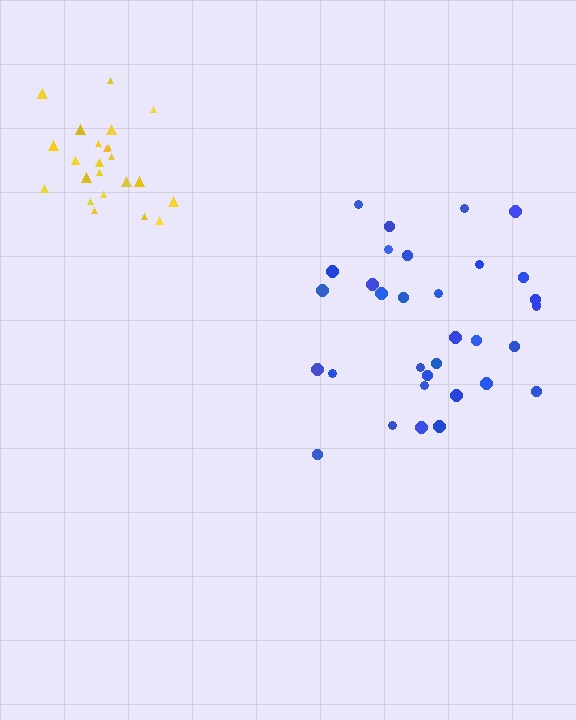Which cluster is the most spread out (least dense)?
Blue.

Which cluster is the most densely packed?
Yellow.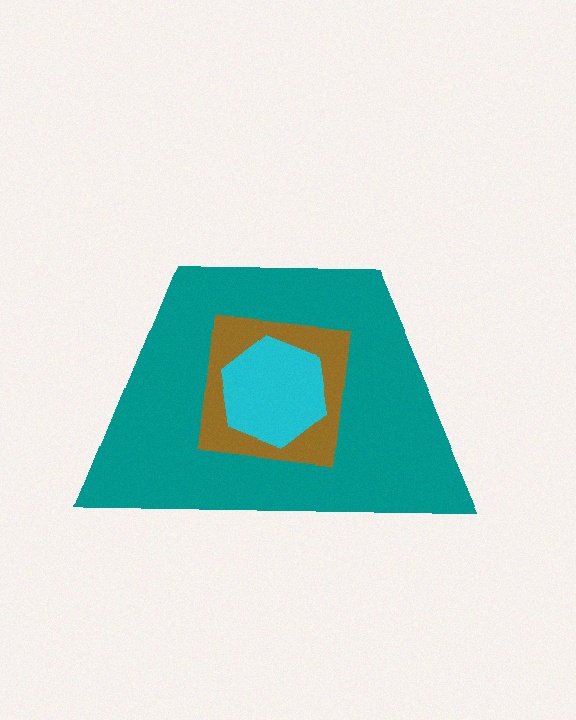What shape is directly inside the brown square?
The cyan hexagon.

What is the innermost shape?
The cyan hexagon.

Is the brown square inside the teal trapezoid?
Yes.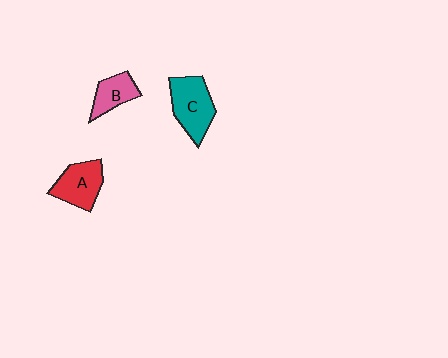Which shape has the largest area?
Shape C (teal).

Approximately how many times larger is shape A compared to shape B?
Approximately 1.4 times.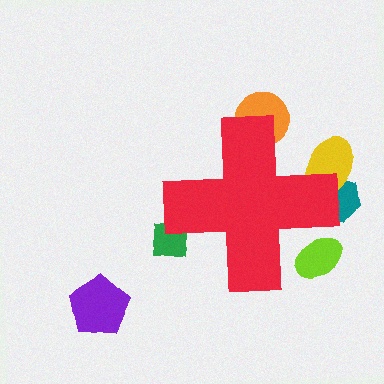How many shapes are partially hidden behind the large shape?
5 shapes are partially hidden.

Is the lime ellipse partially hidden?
Yes, the lime ellipse is partially hidden behind the red cross.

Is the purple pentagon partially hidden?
No, the purple pentagon is fully visible.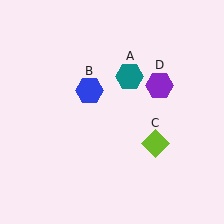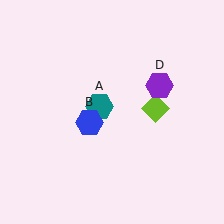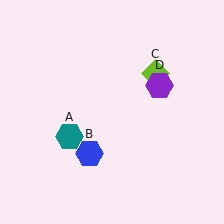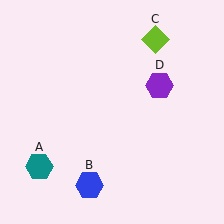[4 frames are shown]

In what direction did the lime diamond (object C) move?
The lime diamond (object C) moved up.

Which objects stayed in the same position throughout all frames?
Purple hexagon (object D) remained stationary.